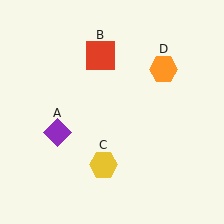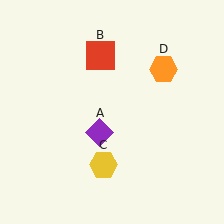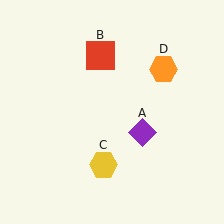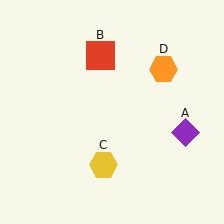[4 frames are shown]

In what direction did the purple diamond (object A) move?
The purple diamond (object A) moved right.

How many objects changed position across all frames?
1 object changed position: purple diamond (object A).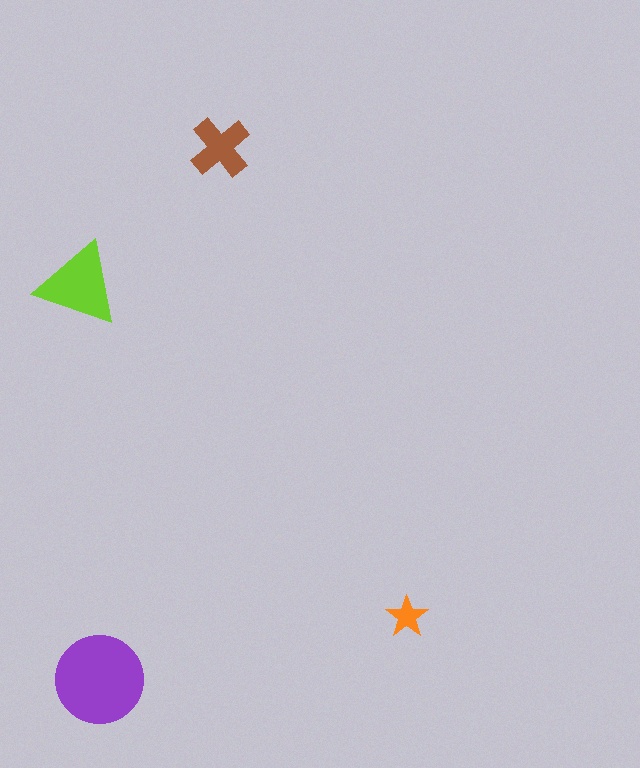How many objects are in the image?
There are 4 objects in the image.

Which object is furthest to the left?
The lime triangle is leftmost.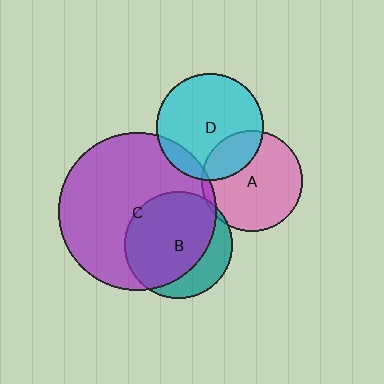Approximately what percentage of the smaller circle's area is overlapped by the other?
Approximately 75%.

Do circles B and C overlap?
Yes.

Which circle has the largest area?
Circle C (purple).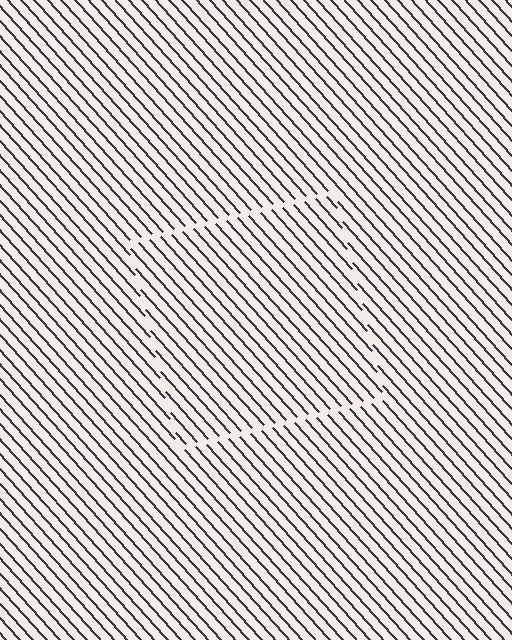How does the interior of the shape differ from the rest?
The interior of the shape contains the same grating, shifted by half a period — the contour is defined by the phase discontinuity where line-ends from the inner and outer gratings abut.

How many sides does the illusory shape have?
4 sides — the line-ends trace a square.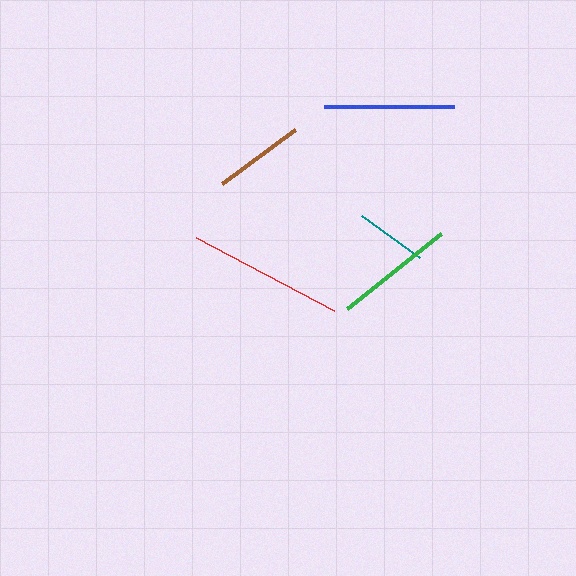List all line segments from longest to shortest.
From longest to shortest: red, blue, green, brown, teal.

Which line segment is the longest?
The red line is the longest at approximately 157 pixels.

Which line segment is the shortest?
The teal line is the shortest at approximately 72 pixels.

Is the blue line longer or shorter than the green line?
The blue line is longer than the green line.